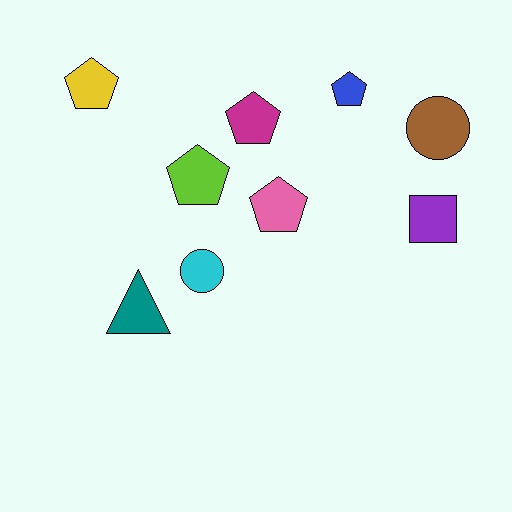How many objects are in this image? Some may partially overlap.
There are 9 objects.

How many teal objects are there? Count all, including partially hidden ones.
There is 1 teal object.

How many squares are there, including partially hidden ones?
There is 1 square.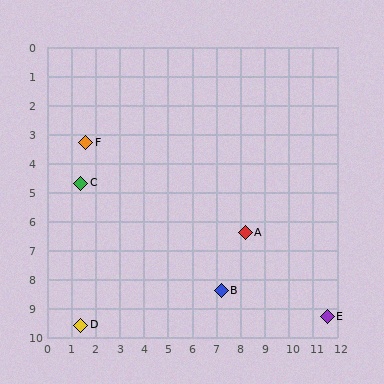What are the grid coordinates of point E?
Point E is at approximately (11.6, 9.3).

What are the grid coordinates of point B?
Point B is at approximately (7.2, 8.4).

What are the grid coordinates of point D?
Point D is at approximately (1.4, 9.6).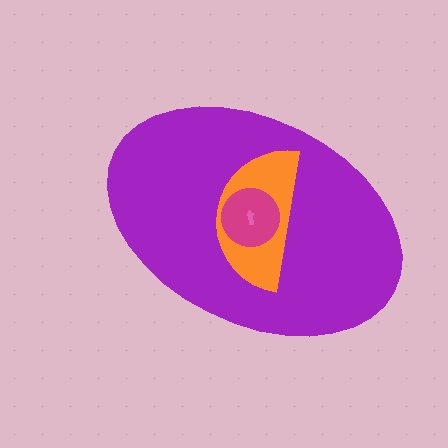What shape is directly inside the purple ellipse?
The orange semicircle.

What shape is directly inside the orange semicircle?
The magenta circle.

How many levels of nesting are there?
4.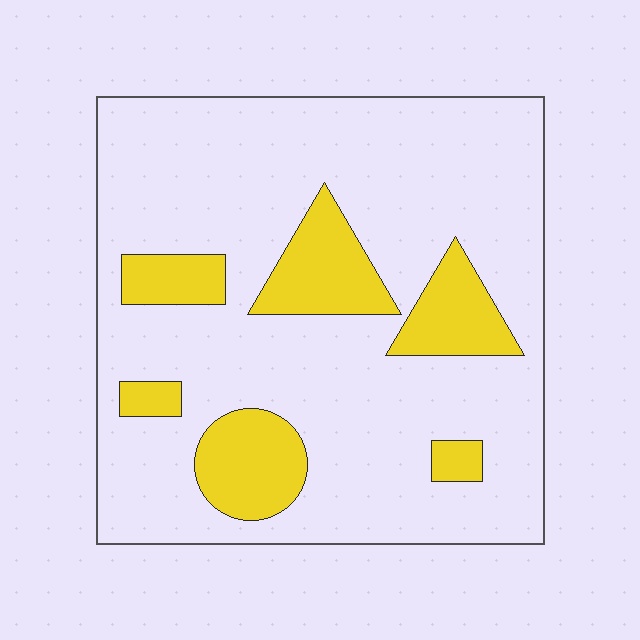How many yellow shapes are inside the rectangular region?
6.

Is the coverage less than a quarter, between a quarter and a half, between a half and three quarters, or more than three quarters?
Less than a quarter.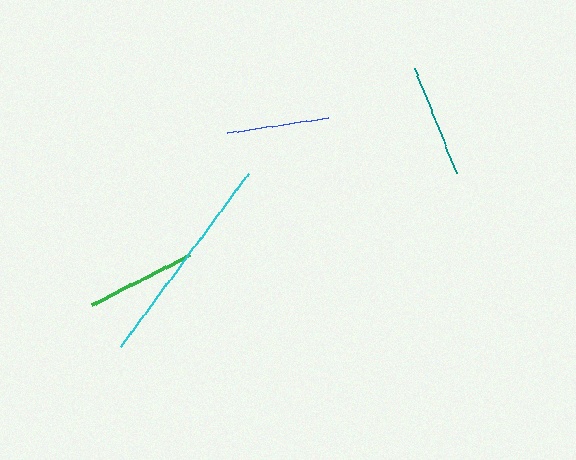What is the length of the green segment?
The green segment is approximately 110 pixels long.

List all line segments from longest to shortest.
From longest to shortest: cyan, teal, green, blue.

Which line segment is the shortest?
The blue line is the shortest at approximately 103 pixels.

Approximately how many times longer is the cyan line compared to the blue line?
The cyan line is approximately 2.1 times the length of the blue line.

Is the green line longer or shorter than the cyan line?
The cyan line is longer than the green line.